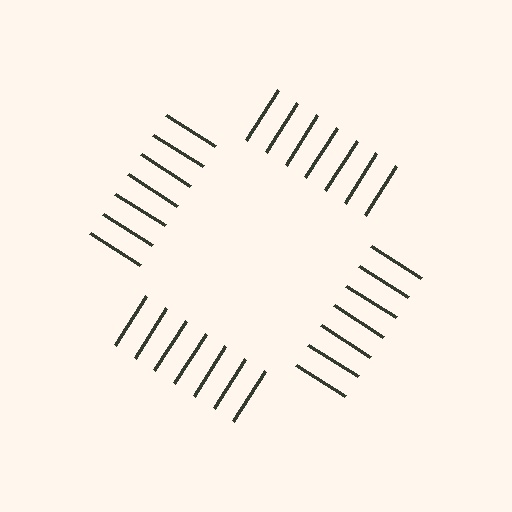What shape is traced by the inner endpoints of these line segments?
An illusory square — the line segments terminate on its edges but no continuous stroke is drawn.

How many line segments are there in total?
28 — 7 along each of the 4 edges.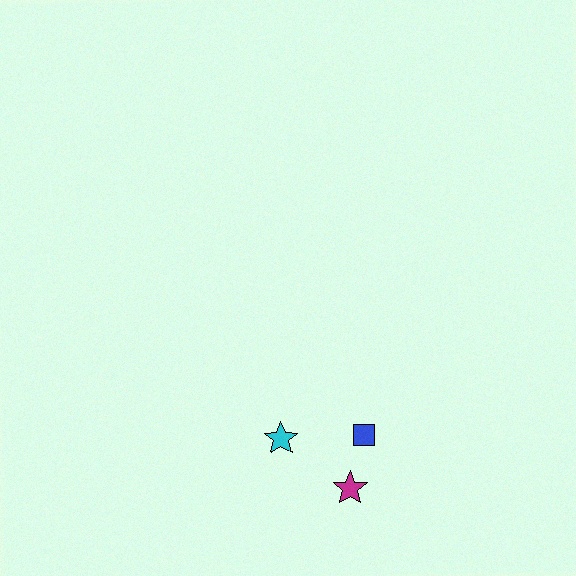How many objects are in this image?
There are 3 objects.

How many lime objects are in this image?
There are no lime objects.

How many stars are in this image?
There are 2 stars.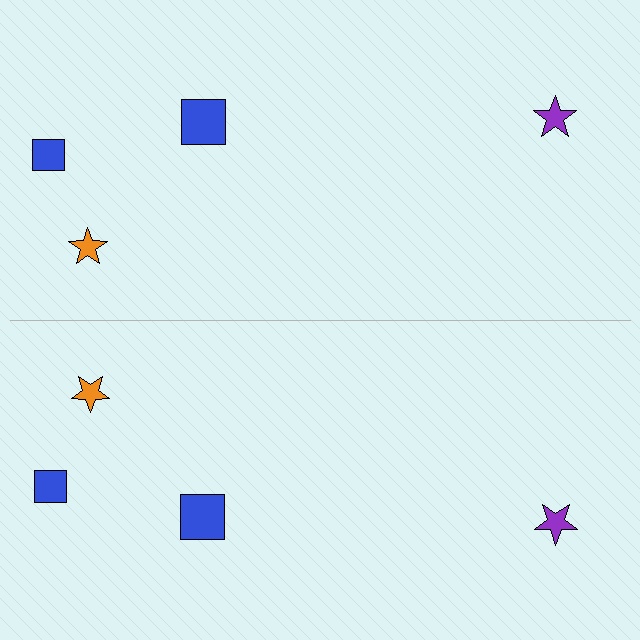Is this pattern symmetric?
Yes, this pattern has bilateral (reflection) symmetry.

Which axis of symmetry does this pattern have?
The pattern has a horizontal axis of symmetry running through the center of the image.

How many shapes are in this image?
There are 8 shapes in this image.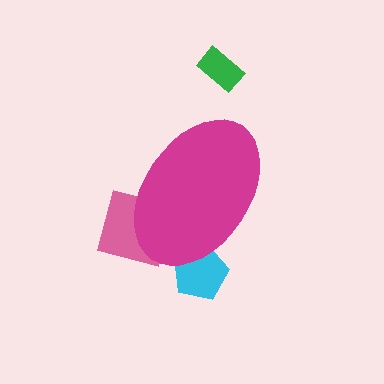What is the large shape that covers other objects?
A magenta ellipse.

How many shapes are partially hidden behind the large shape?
2 shapes are partially hidden.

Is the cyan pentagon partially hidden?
Yes, the cyan pentagon is partially hidden behind the magenta ellipse.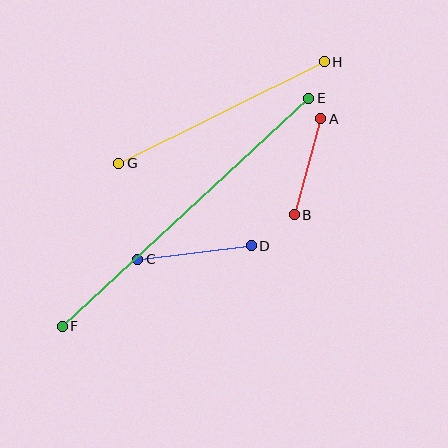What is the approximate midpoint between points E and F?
The midpoint is at approximately (186, 212) pixels.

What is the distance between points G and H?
The distance is approximately 229 pixels.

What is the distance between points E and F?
The distance is approximately 336 pixels.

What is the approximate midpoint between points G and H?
The midpoint is at approximately (222, 112) pixels.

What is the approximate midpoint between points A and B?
The midpoint is at approximately (307, 167) pixels.